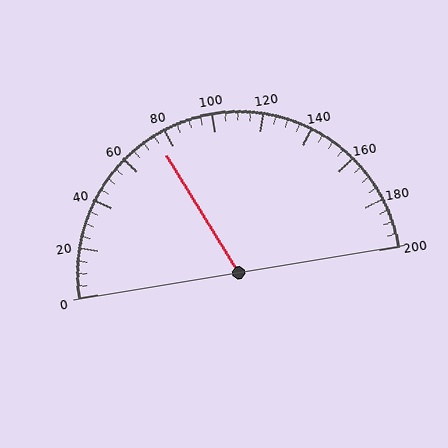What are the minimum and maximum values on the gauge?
The gauge ranges from 0 to 200.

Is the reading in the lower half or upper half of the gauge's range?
The reading is in the lower half of the range (0 to 200).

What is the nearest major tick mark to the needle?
The nearest major tick mark is 80.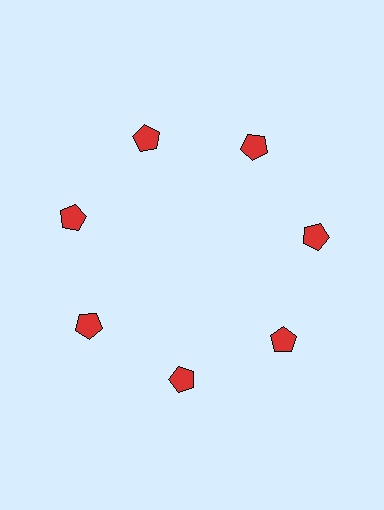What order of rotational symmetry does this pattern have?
This pattern has 7-fold rotational symmetry.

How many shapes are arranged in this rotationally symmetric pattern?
There are 7 shapes, arranged in 7 groups of 1.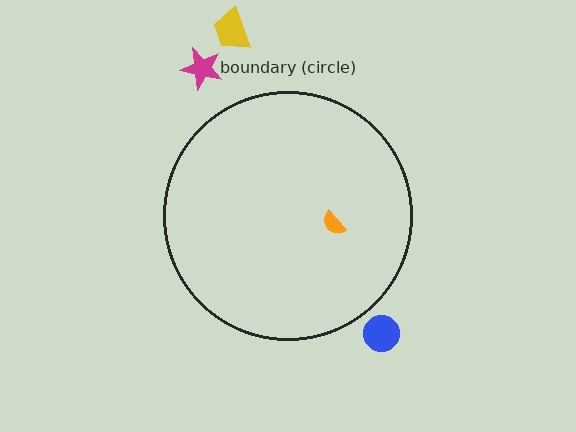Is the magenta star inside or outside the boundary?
Outside.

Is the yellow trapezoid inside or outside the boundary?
Outside.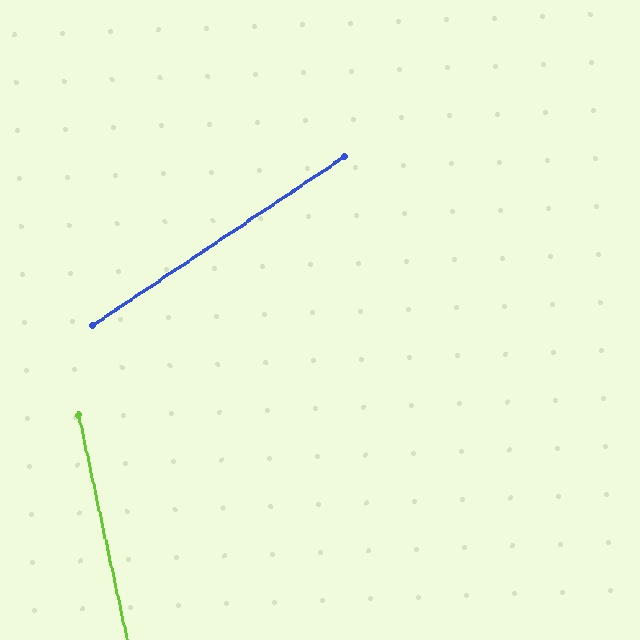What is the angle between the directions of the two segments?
Approximately 68 degrees.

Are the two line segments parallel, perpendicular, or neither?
Neither parallel nor perpendicular — they differ by about 68°.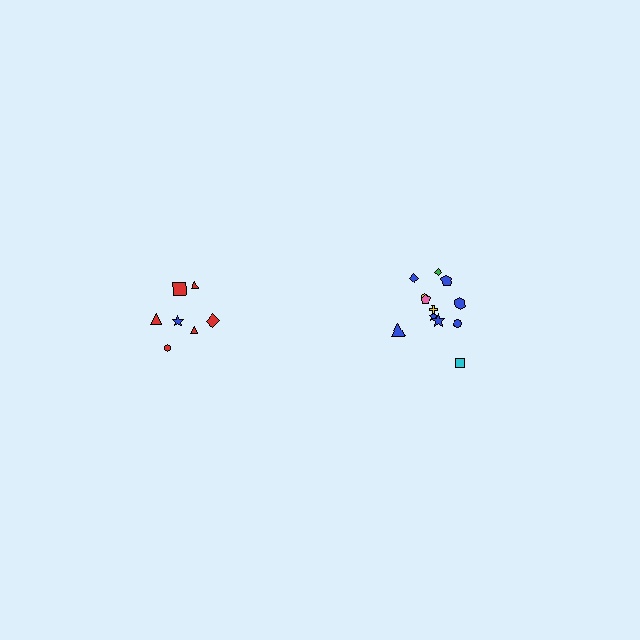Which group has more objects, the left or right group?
The right group.